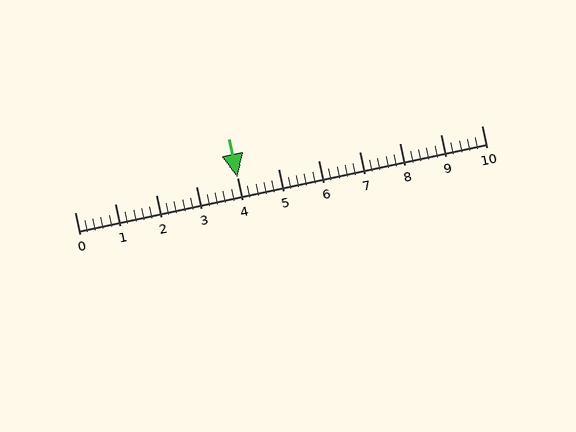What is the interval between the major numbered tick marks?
The major tick marks are spaced 1 units apart.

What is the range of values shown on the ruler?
The ruler shows values from 0 to 10.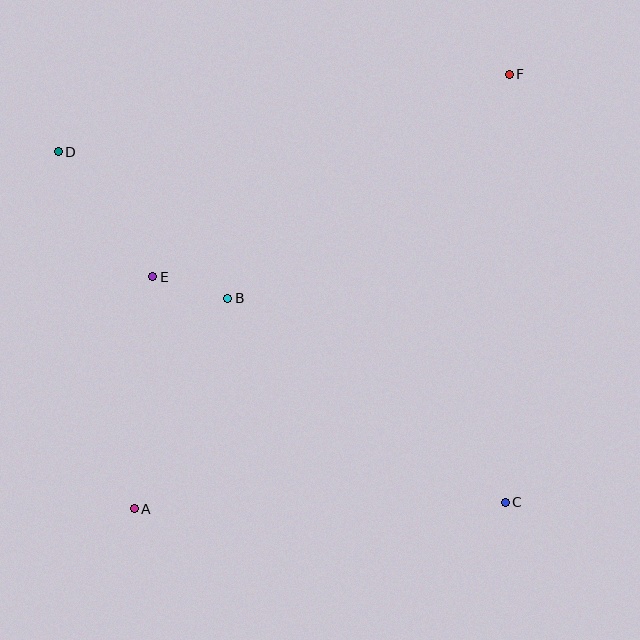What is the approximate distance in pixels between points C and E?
The distance between C and E is approximately 418 pixels.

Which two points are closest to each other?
Points B and E are closest to each other.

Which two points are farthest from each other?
Points A and F are farthest from each other.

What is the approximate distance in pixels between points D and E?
The distance between D and E is approximately 157 pixels.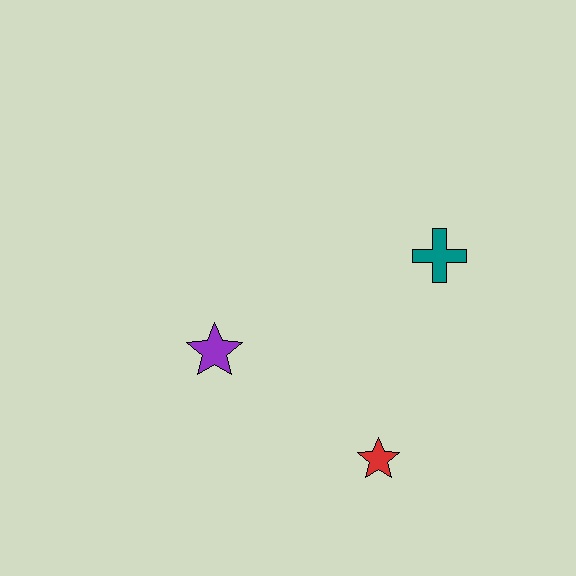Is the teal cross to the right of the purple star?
Yes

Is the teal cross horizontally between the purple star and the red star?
No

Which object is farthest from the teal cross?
The purple star is farthest from the teal cross.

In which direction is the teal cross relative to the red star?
The teal cross is above the red star.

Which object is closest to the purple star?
The red star is closest to the purple star.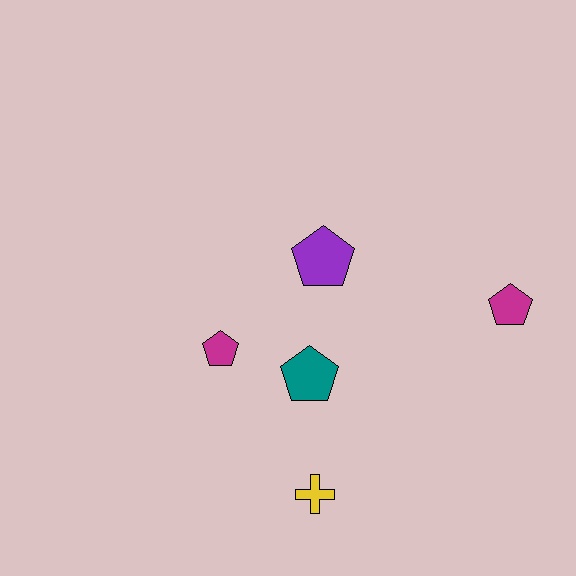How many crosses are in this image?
There is 1 cross.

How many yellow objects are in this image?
There is 1 yellow object.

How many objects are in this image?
There are 5 objects.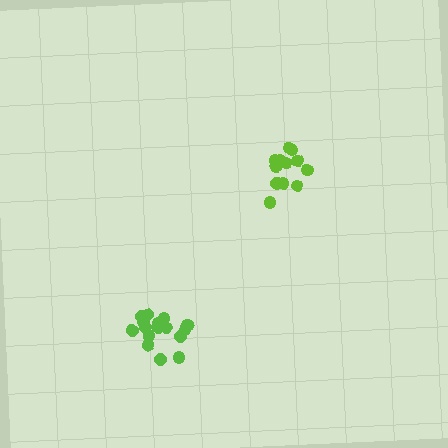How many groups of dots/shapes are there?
There are 2 groups.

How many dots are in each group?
Group 1: 12 dots, Group 2: 16 dots (28 total).